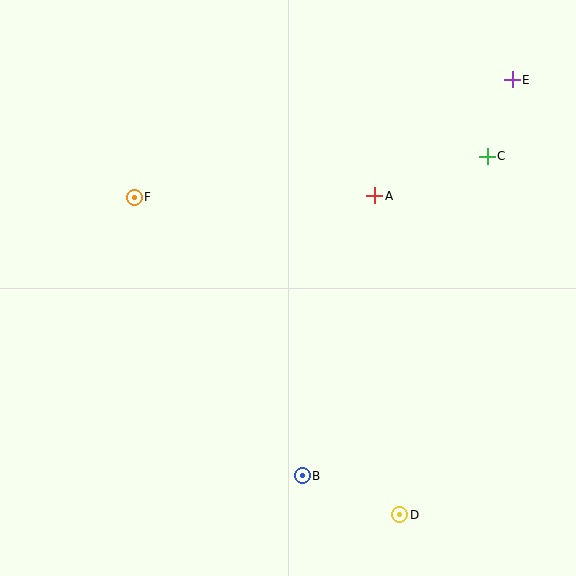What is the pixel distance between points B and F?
The distance between B and F is 325 pixels.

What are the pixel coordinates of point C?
Point C is at (487, 156).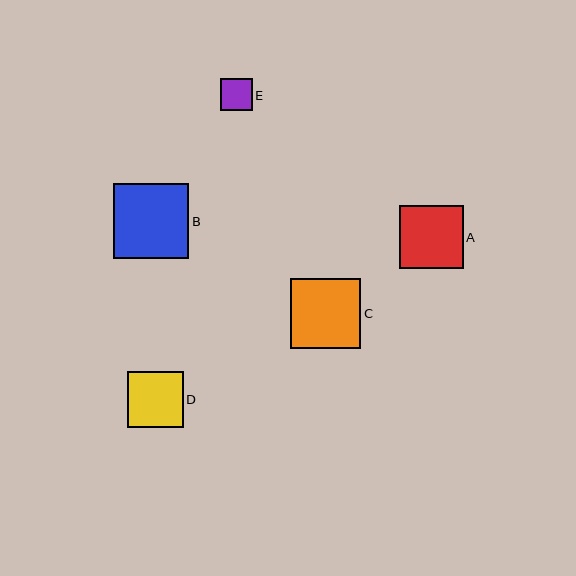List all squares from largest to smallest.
From largest to smallest: B, C, A, D, E.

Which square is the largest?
Square B is the largest with a size of approximately 75 pixels.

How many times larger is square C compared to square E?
Square C is approximately 2.2 times the size of square E.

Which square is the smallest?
Square E is the smallest with a size of approximately 31 pixels.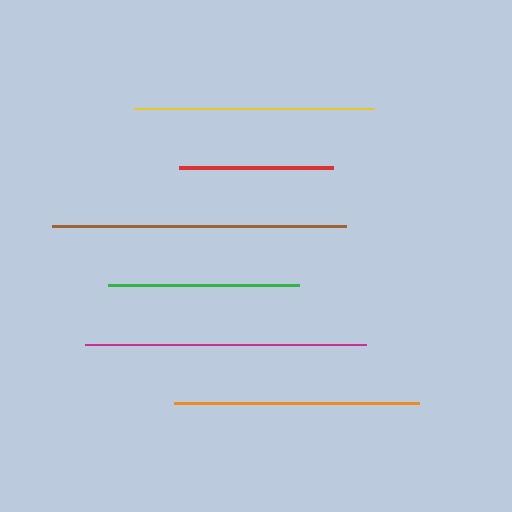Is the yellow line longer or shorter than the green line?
The yellow line is longer than the green line.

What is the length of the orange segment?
The orange segment is approximately 245 pixels long.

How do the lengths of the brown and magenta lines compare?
The brown and magenta lines are approximately the same length.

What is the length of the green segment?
The green segment is approximately 191 pixels long.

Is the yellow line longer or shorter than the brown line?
The brown line is longer than the yellow line.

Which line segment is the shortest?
The red line is the shortest at approximately 154 pixels.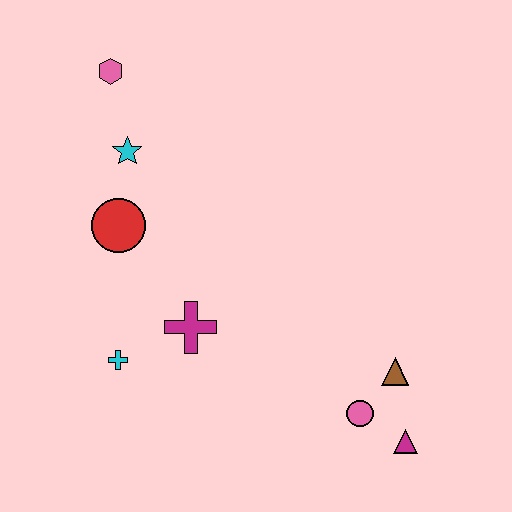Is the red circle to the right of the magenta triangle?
No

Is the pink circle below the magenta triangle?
No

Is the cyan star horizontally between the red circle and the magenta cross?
Yes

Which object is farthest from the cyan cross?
The magenta triangle is farthest from the cyan cross.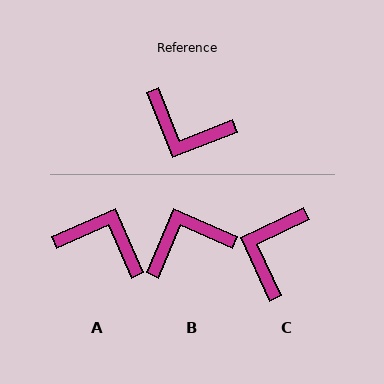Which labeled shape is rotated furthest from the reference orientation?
A, about 178 degrees away.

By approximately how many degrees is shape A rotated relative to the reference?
Approximately 178 degrees clockwise.